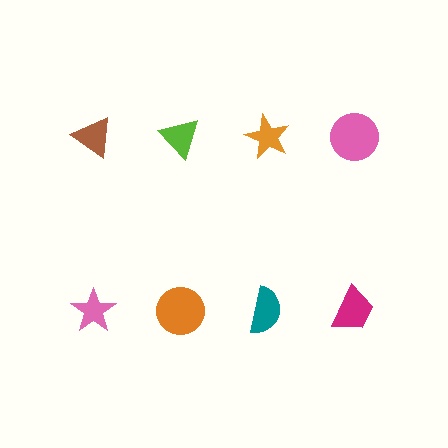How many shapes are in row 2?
4 shapes.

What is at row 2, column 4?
A magenta trapezoid.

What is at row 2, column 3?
A teal semicircle.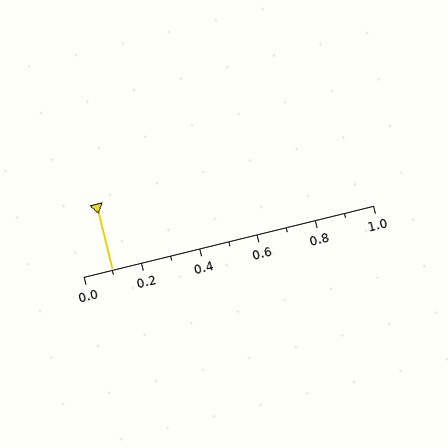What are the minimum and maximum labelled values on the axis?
The axis runs from 0.0 to 1.0.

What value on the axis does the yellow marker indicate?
The marker indicates approximately 0.1.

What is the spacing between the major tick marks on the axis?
The major ticks are spaced 0.2 apart.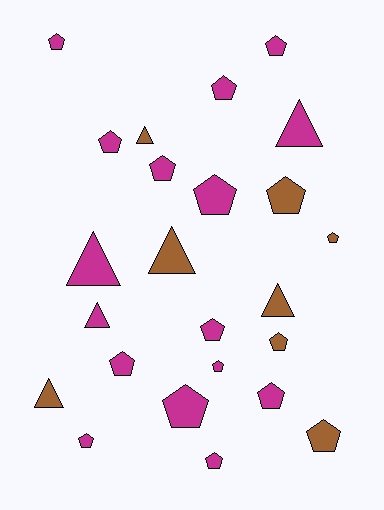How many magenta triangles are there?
There are 3 magenta triangles.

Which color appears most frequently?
Magenta, with 16 objects.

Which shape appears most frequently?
Pentagon, with 17 objects.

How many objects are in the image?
There are 24 objects.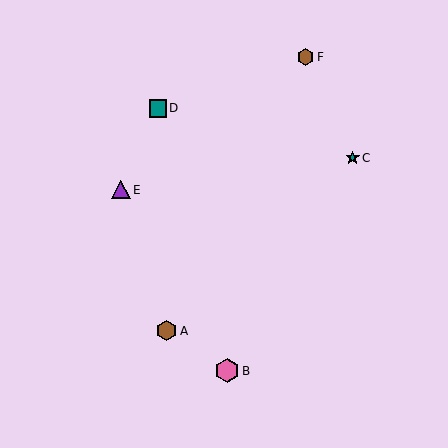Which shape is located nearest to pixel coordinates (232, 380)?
The pink hexagon (labeled B) at (227, 371) is nearest to that location.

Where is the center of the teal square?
The center of the teal square is at (158, 108).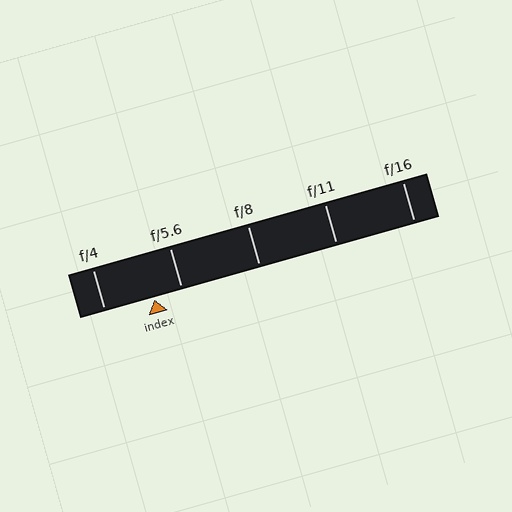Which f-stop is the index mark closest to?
The index mark is closest to f/5.6.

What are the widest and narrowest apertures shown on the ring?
The widest aperture shown is f/4 and the narrowest is f/16.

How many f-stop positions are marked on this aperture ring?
There are 5 f-stop positions marked.